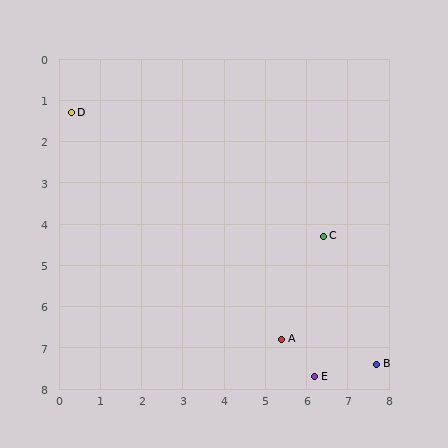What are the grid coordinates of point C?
Point C is at approximately (6.4, 4.3).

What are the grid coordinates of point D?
Point D is at approximately (0.3, 1.3).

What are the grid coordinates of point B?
Point B is at approximately (7.7, 7.4).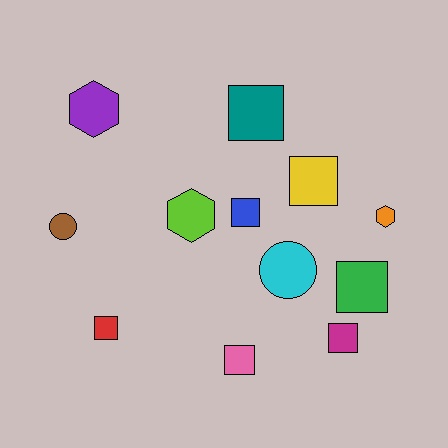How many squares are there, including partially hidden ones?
There are 7 squares.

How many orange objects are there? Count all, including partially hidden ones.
There is 1 orange object.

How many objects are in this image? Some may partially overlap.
There are 12 objects.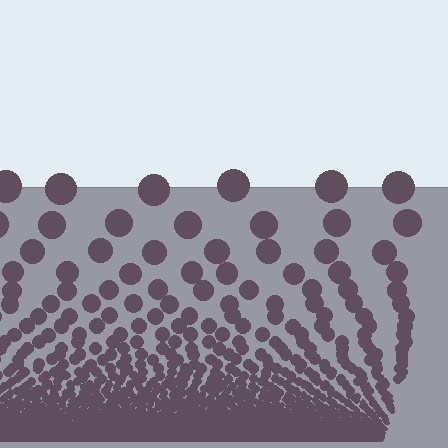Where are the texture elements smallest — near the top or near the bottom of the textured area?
Near the bottom.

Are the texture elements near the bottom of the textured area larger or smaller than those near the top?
Smaller. The gradient is inverted — elements near the bottom are smaller and denser.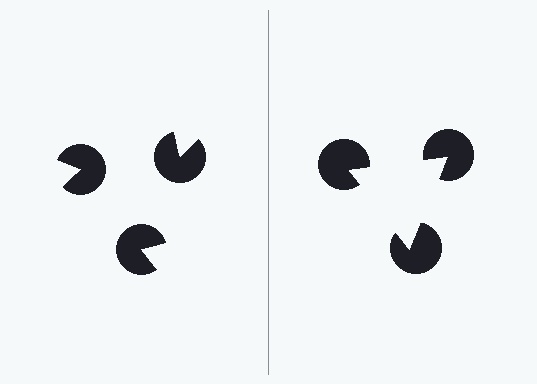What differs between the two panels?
The pac-man discs are positioned identically on both sides; only the wedge orientations differ. On the right they align to a triangle; on the left they are misaligned.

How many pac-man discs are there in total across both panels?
6 — 3 on each side.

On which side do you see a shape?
An illusory triangle appears on the right side. On the left side the wedge cuts are rotated, so no coherent shape forms.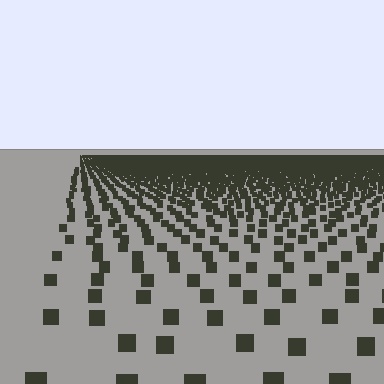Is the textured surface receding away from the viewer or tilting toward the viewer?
The surface is receding away from the viewer. Texture elements get smaller and denser toward the top.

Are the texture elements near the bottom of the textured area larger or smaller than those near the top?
Larger. Near the bottom, elements are closer to the viewer and appear at a bigger on-screen size.